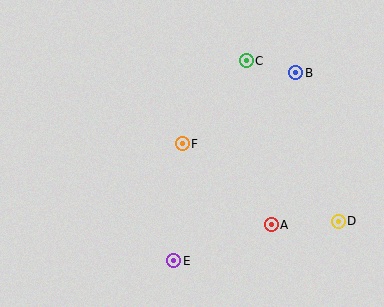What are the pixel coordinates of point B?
Point B is at (296, 73).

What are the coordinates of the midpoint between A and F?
The midpoint between A and F is at (227, 184).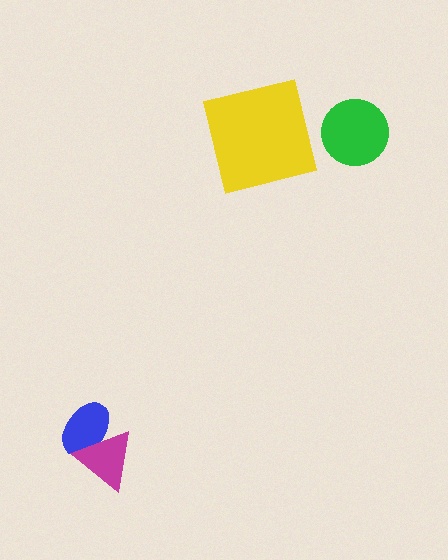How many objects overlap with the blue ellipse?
1 object overlaps with the blue ellipse.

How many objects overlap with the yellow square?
0 objects overlap with the yellow square.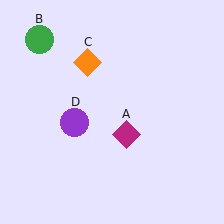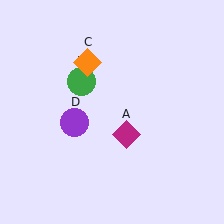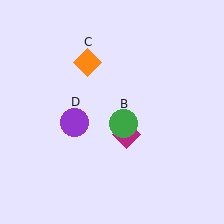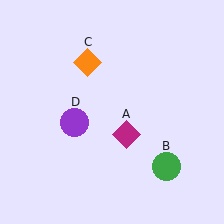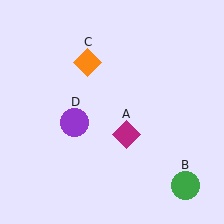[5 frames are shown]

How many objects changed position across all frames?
1 object changed position: green circle (object B).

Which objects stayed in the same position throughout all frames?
Magenta diamond (object A) and orange diamond (object C) and purple circle (object D) remained stationary.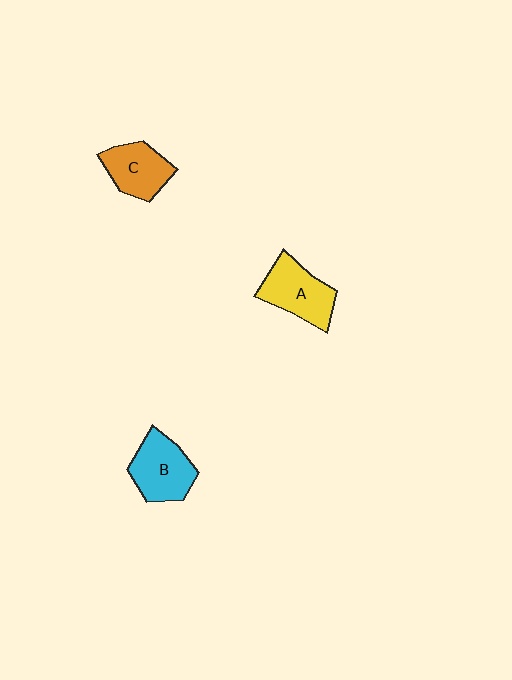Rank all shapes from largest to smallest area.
From largest to smallest: A (yellow), B (cyan), C (orange).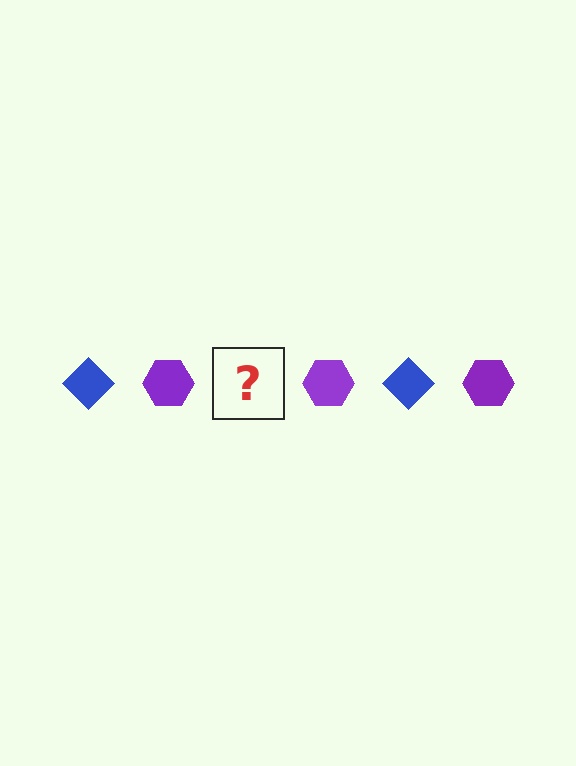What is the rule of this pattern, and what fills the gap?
The rule is that the pattern alternates between blue diamond and purple hexagon. The gap should be filled with a blue diamond.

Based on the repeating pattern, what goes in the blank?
The blank should be a blue diamond.